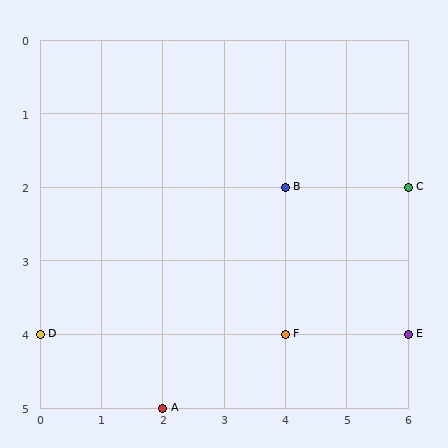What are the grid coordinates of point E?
Point E is at grid coordinates (6, 4).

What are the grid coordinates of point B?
Point B is at grid coordinates (4, 2).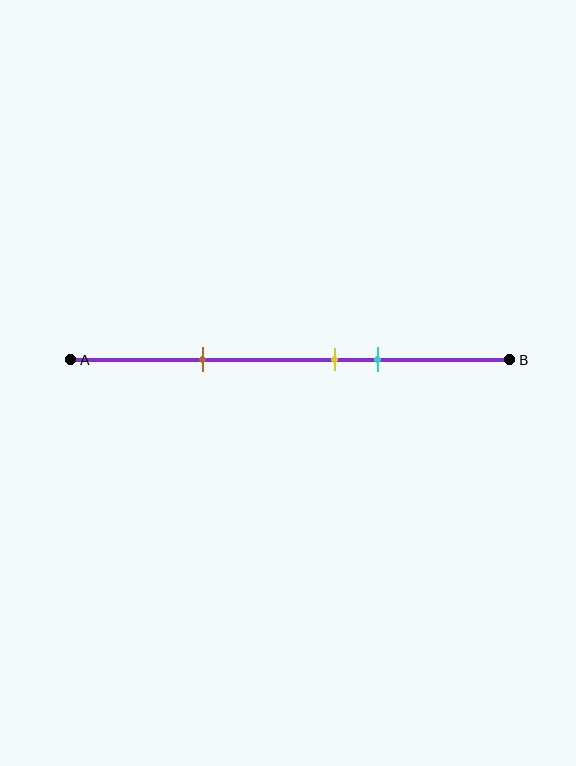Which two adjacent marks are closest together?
The yellow and cyan marks are the closest adjacent pair.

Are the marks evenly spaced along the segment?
No, the marks are not evenly spaced.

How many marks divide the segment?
There are 3 marks dividing the segment.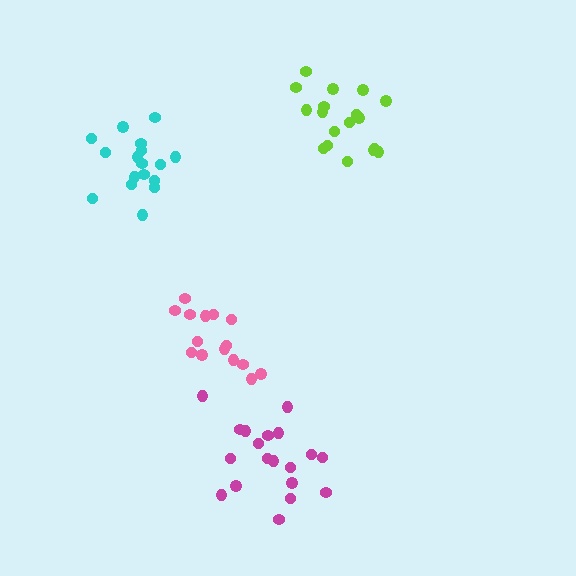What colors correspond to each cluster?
The clusters are colored: pink, cyan, lime, magenta.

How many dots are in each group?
Group 1: 15 dots, Group 2: 17 dots, Group 3: 18 dots, Group 4: 19 dots (69 total).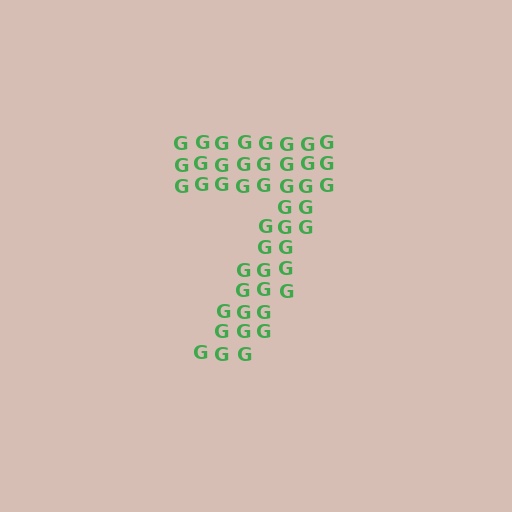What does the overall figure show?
The overall figure shows the digit 7.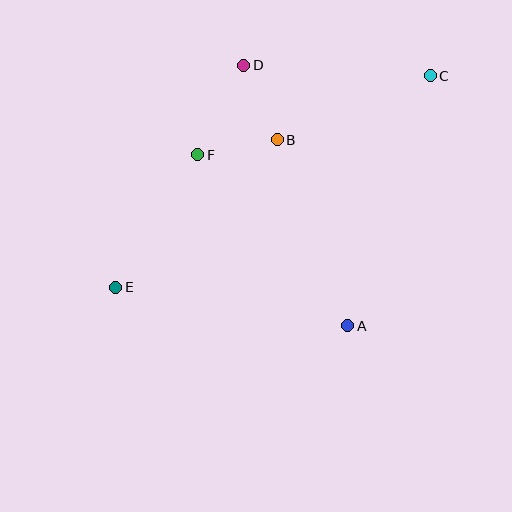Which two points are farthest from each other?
Points C and E are farthest from each other.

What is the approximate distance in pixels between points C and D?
The distance between C and D is approximately 187 pixels.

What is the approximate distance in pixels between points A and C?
The distance between A and C is approximately 263 pixels.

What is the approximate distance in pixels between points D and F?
The distance between D and F is approximately 101 pixels.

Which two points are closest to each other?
Points B and F are closest to each other.